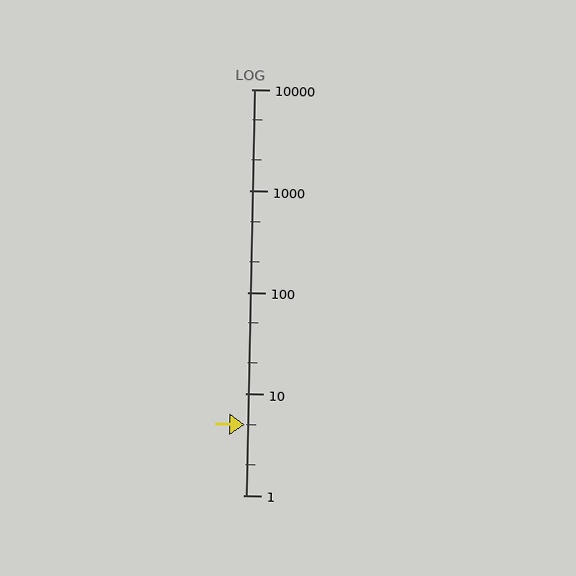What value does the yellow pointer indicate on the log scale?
The pointer indicates approximately 4.9.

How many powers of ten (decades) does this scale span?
The scale spans 4 decades, from 1 to 10000.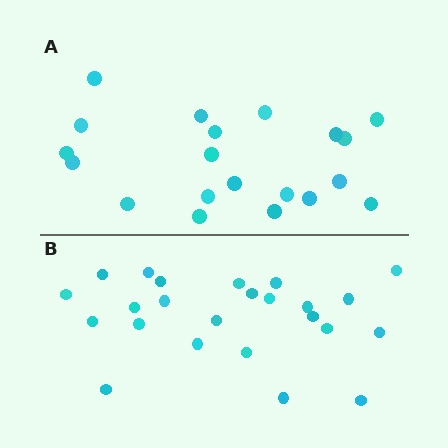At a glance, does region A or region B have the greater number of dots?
Region B (the bottom region) has more dots.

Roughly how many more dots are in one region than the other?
Region B has about 4 more dots than region A.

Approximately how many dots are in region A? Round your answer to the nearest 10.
About 20 dots.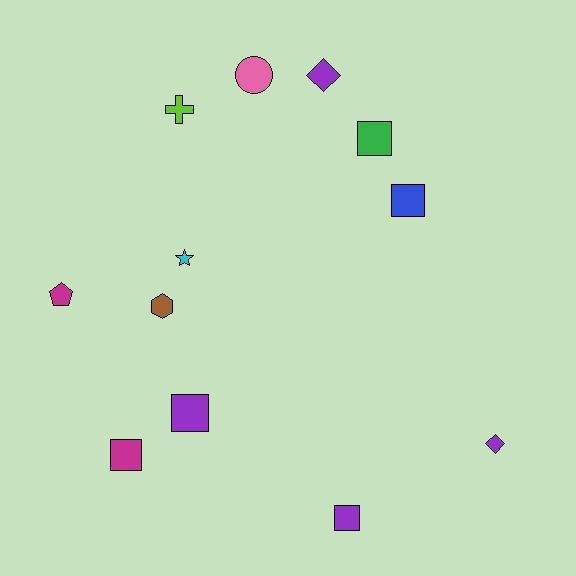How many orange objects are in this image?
There are no orange objects.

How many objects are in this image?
There are 12 objects.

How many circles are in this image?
There is 1 circle.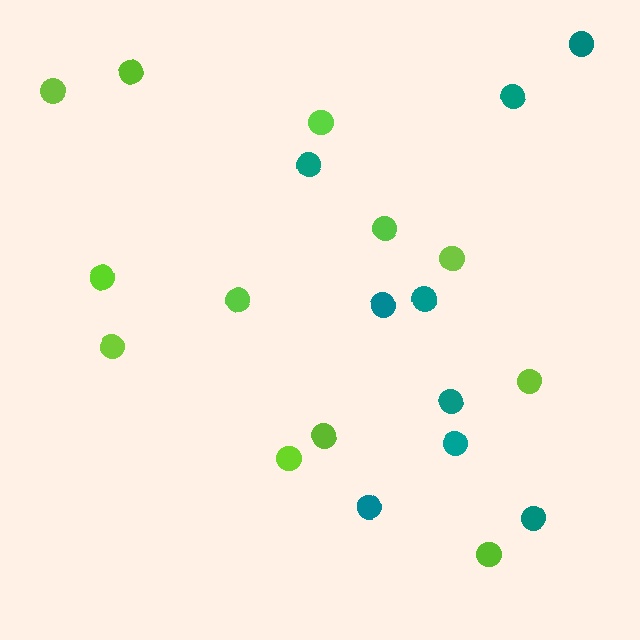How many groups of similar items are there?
There are 2 groups: one group of lime circles (12) and one group of teal circles (9).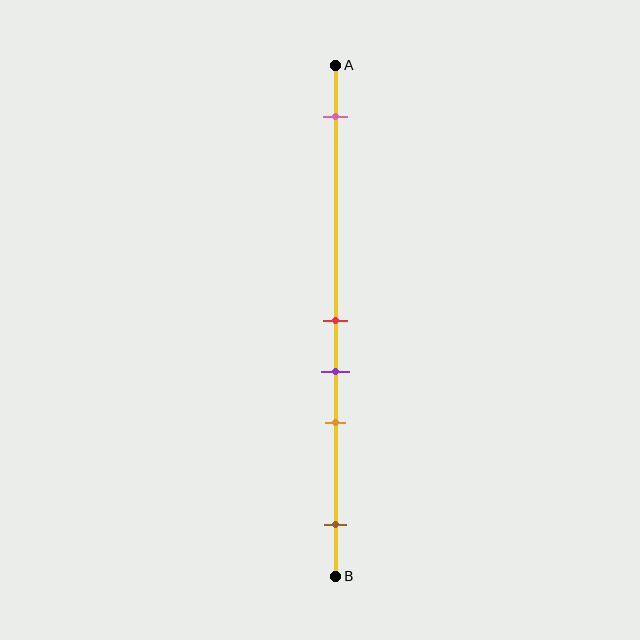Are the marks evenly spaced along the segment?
No, the marks are not evenly spaced.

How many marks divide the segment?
There are 5 marks dividing the segment.